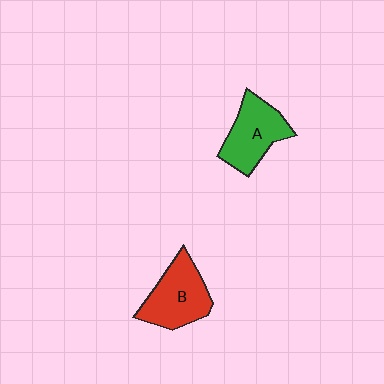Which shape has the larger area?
Shape B (red).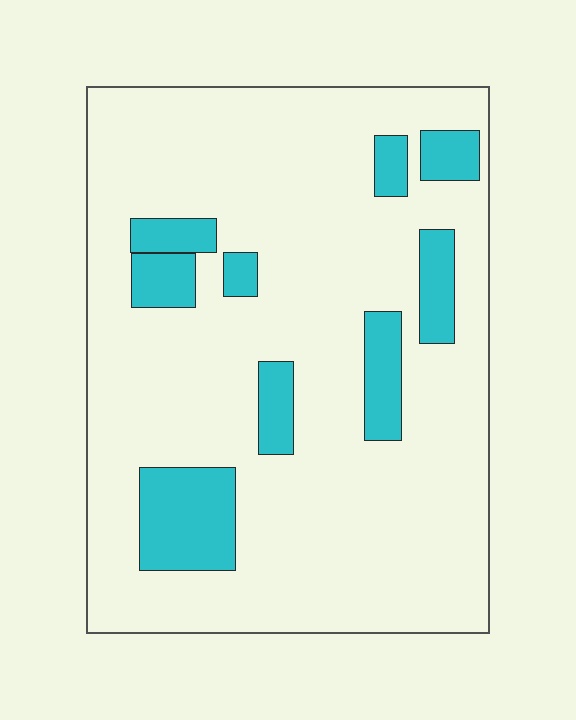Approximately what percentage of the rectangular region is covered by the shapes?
Approximately 15%.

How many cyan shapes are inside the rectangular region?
9.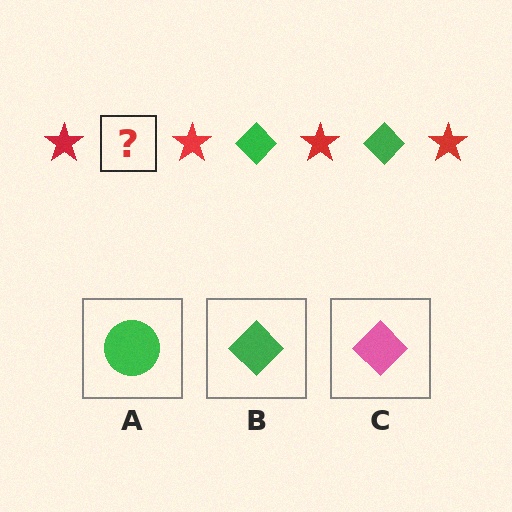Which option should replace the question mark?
Option B.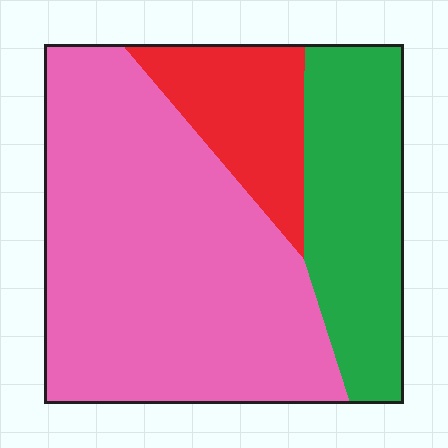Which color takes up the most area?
Pink, at roughly 60%.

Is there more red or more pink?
Pink.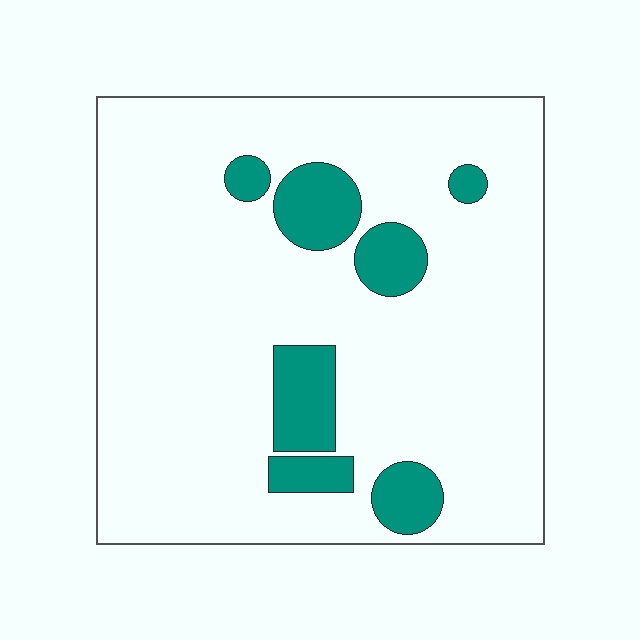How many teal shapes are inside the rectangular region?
7.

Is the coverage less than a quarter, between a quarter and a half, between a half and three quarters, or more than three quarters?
Less than a quarter.